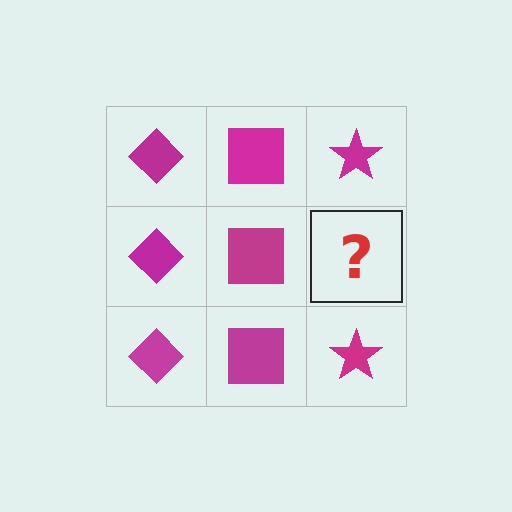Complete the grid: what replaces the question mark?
The question mark should be replaced with a magenta star.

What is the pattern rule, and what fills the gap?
The rule is that each column has a consistent shape. The gap should be filled with a magenta star.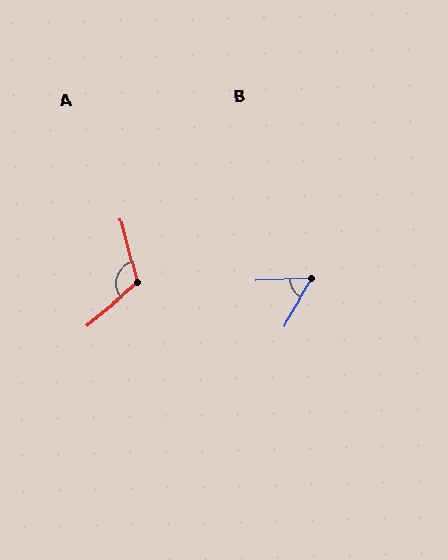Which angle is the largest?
A, at approximately 116 degrees.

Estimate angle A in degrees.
Approximately 116 degrees.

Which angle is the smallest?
B, at approximately 58 degrees.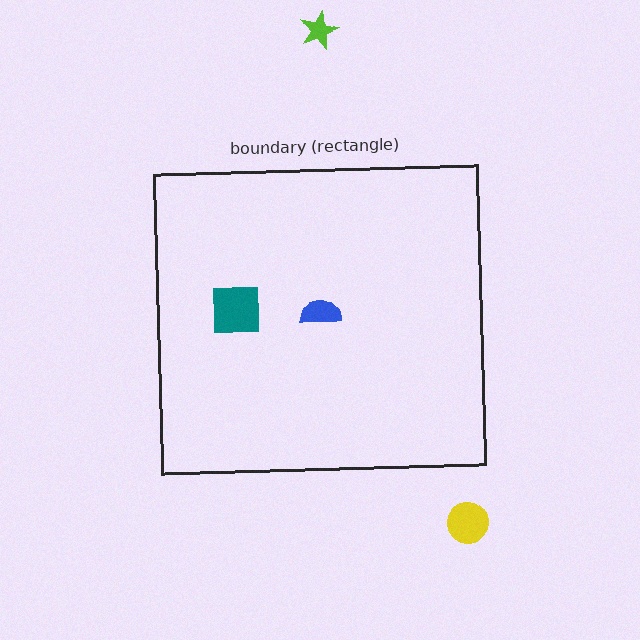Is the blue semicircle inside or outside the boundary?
Inside.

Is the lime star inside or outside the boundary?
Outside.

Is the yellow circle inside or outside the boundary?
Outside.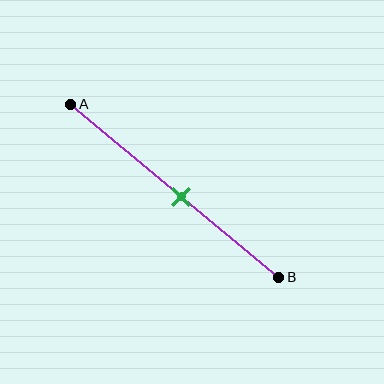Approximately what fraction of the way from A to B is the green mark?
The green mark is approximately 55% of the way from A to B.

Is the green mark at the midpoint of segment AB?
No, the mark is at about 55% from A, not at the 50% midpoint.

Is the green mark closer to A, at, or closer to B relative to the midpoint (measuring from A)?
The green mark is closer to point B than the midpoint of segment AB.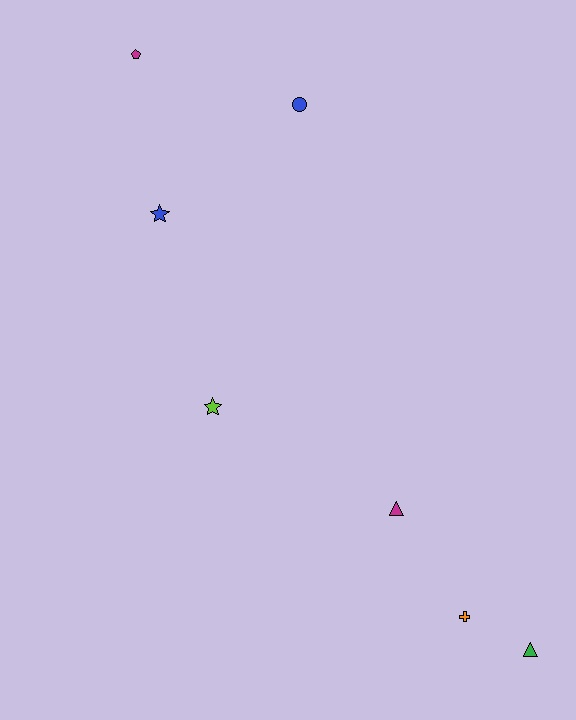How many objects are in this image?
There are 7 objects.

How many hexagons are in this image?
There are no hexagons.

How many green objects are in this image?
There is 1 green object.